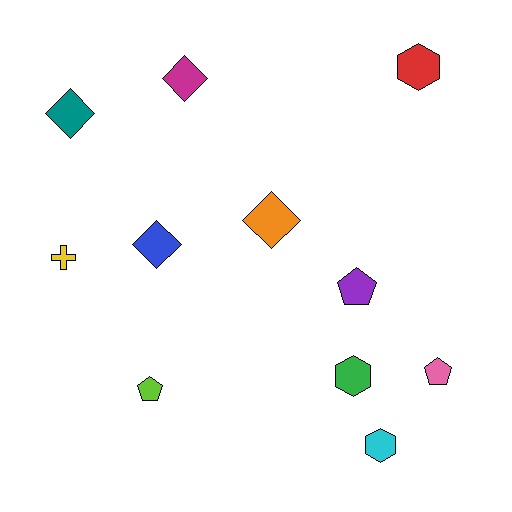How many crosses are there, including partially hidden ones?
There is 1 cross.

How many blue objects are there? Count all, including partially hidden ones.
There is 1 blue object.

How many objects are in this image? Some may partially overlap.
There are 11 objects.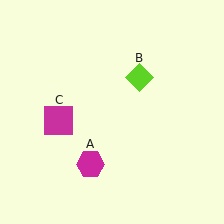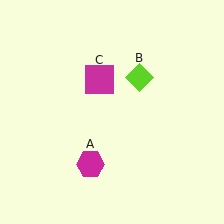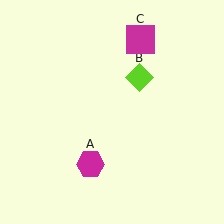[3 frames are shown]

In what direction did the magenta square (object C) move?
The magenta square (object C) moved up and to the right.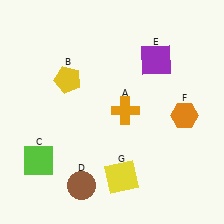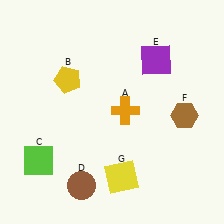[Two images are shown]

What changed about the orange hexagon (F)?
In Image 1, F is orange. In Image 2, it changed to brown.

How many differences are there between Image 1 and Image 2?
There is 1 difference between the two images.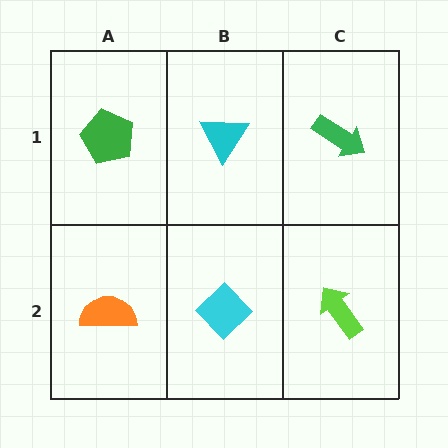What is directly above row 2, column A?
A green pentagon.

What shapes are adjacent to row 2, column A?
A green pentagon (row 1, column A), a cyan diamond (row 2, column B).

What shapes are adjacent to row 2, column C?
A green arrow (row 1, column C), a cyan diamond (row 2, column B).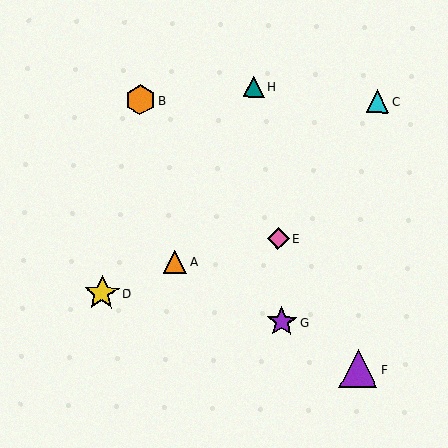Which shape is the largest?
The purple triangle (labeled F) is the largest.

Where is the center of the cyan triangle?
The center of the cyan triangle is at (377, 102).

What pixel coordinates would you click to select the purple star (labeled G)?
Click at (282, 322) to select the purple star G.